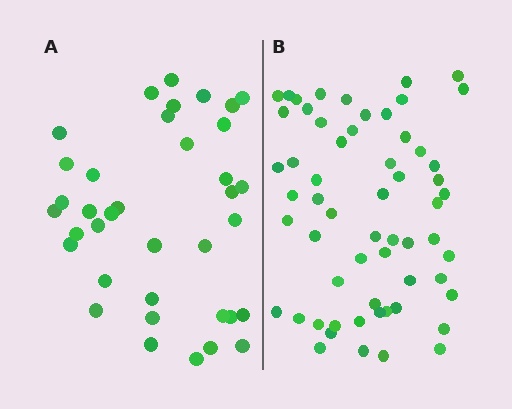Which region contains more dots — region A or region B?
Region B (the right region) has more dots.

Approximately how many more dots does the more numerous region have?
Region B has approximately 20 more dots than region A.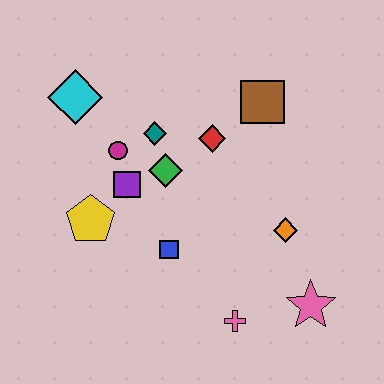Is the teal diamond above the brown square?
No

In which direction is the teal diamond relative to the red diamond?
The teal diamond is to the left of the red diamond.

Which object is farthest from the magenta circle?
The pink star is farthest from the magenta circle.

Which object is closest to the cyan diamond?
The magenta circle is closest to the cyan diamond.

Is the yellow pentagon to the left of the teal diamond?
Yes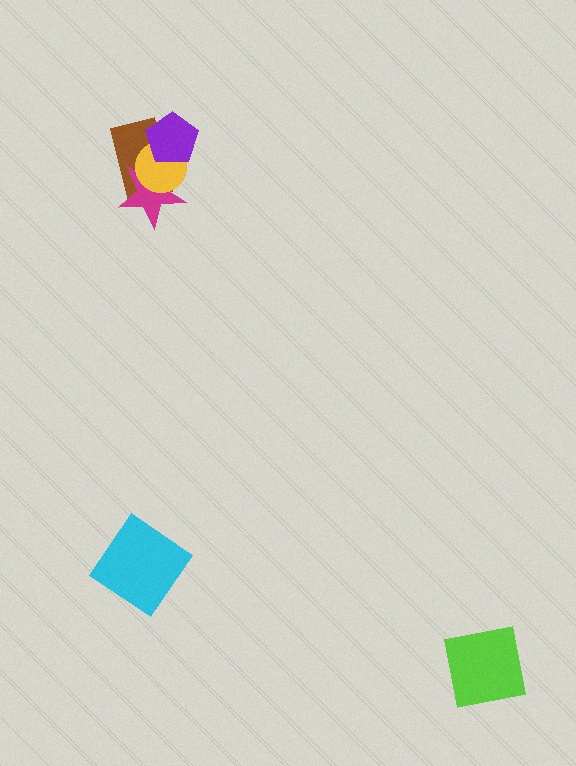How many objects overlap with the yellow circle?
3 objects overlap with the yellow circle.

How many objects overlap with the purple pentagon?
2 objects overlap with the purple pentagon.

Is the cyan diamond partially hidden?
No, no other shape covers it.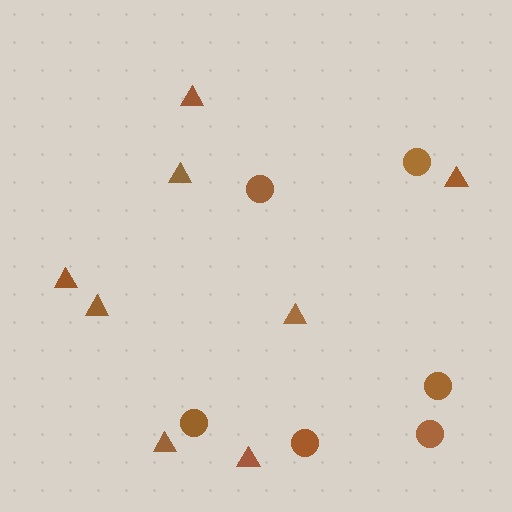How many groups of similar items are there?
There are 2 groups: one group of circles (6) and one group of triangles (8).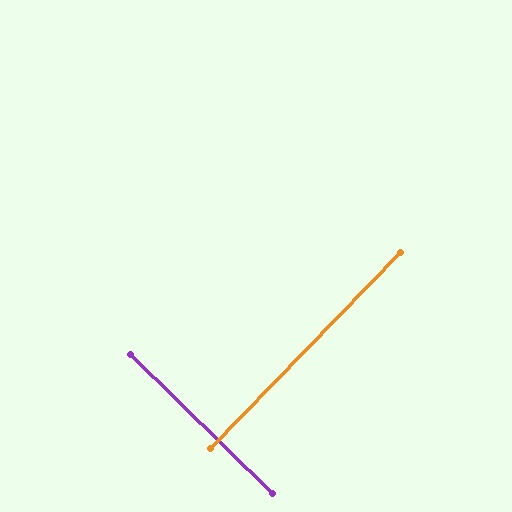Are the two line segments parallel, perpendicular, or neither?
Perpendicular — they meet at approximately 90°.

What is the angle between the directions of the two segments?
Approximately 90 degrees.